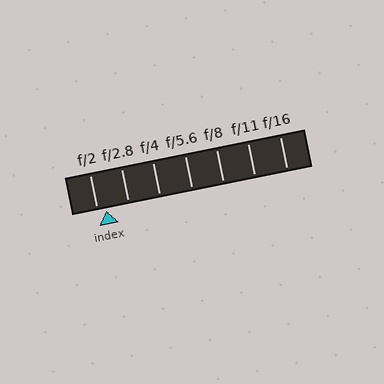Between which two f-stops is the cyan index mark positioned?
The index mark is between f/2 and f/2.8.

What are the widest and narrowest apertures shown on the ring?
The widest aperture shown is f/2 and the narrowest is f/16.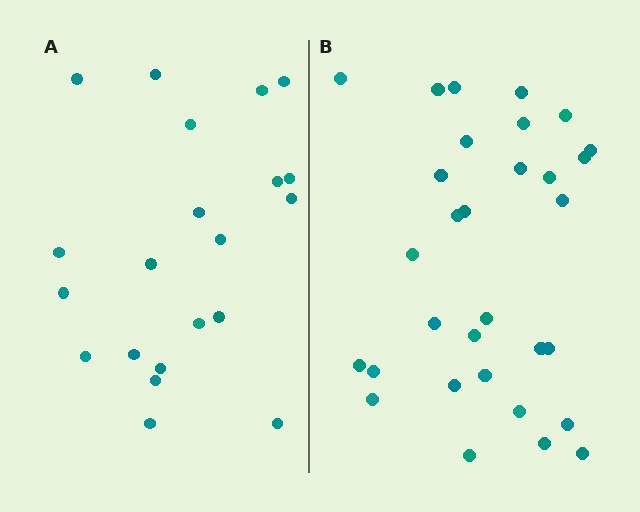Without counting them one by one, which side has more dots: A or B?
Region B (the right region) has more dots.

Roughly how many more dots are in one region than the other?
Region B has roughly 10 or so more dots than region A.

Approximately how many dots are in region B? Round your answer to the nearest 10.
About 30 dots. (The exact count is 31, which rounds to 30.)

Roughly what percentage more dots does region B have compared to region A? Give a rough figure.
About 50% more.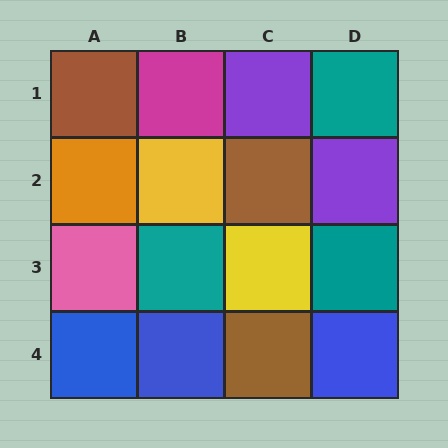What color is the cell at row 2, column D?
Purple.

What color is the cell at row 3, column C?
Yellow.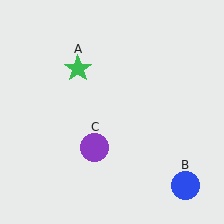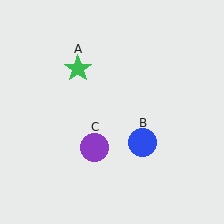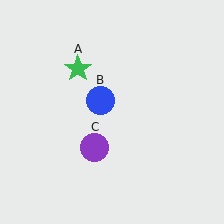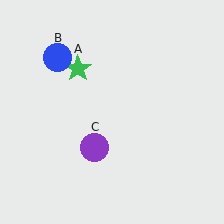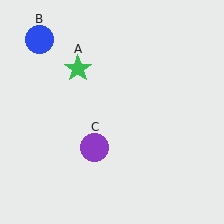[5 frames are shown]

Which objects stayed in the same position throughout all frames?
Green star (object A) and purple circle (object C) remained stationary.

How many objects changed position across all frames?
1 object changed position: blue circle (object B).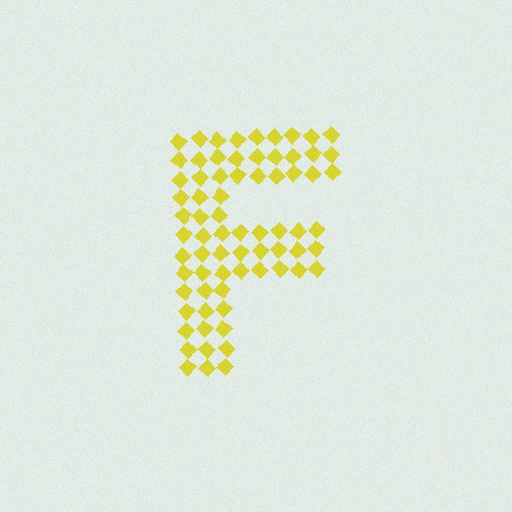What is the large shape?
The large shape is the letter F.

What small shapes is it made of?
It is made of small diamonds.